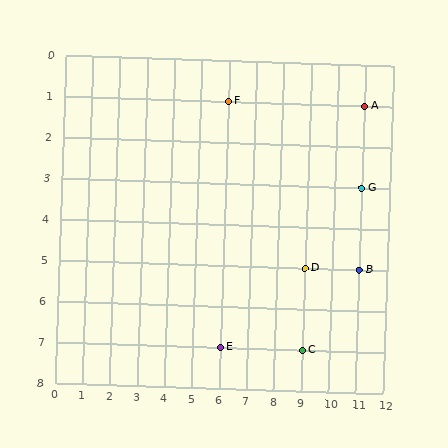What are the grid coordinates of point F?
Point F is at grid coordinates (6, 1).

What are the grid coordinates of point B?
Point B is at grid coordinates (11, 5).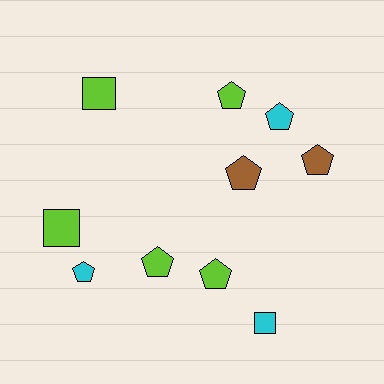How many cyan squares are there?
There is 1 cyan square.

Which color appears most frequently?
Lime, with 5 objects.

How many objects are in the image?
There are 10 objects.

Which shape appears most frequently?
Pentagon, with 7 objects.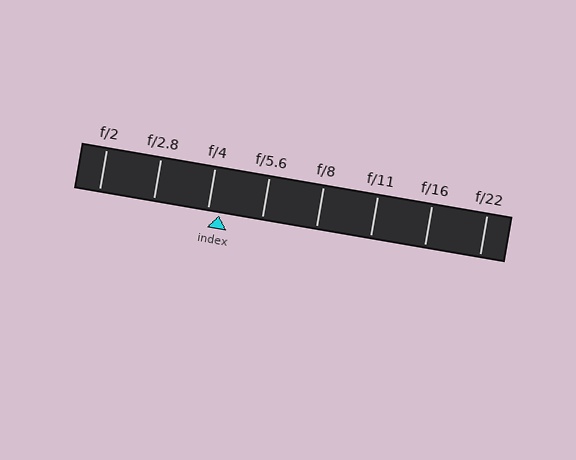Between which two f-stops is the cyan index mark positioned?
The index mark is between f/4 and f/5.6.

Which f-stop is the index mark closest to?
The index mark is closest to f/4.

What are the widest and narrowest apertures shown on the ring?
The widest aperture shown is f/2 and the narrowest is f/22.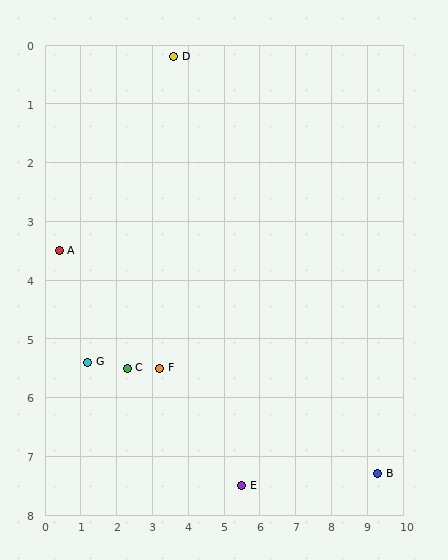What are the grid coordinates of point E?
Point E is at approximately (5.5, 7.5).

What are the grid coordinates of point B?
Point B is at approximately (9.3, 7.3).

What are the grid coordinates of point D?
Point D is at approximately (3.6, 0.2).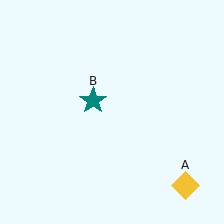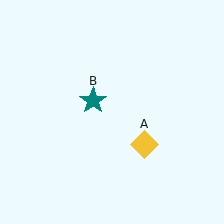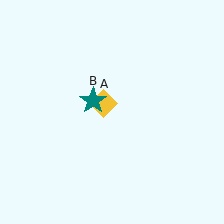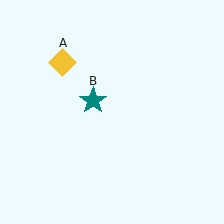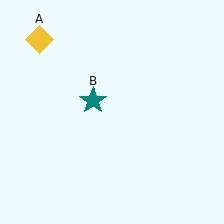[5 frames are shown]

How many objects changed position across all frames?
1 object changed position: yellow diamond (object A).